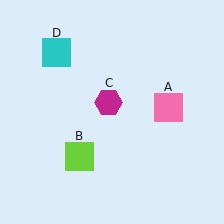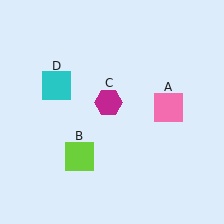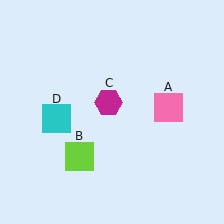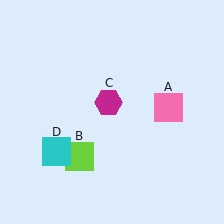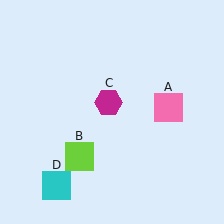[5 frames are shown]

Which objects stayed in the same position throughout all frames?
Pink square (object A) and lime square (object B) and magenta hexagon (object C) remained stationary.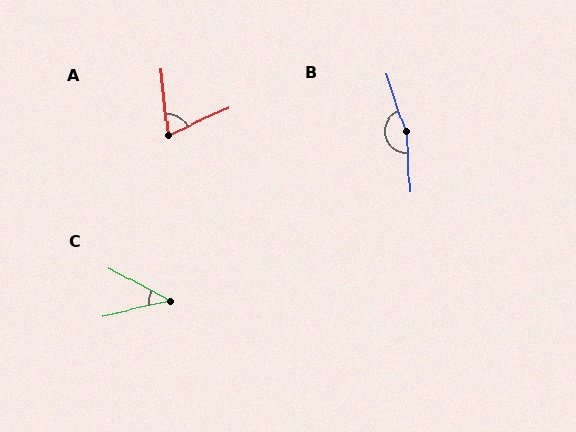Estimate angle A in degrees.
Approximately 73 degrees.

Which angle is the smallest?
C, at approximately 40 degrees.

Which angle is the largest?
B, at approximately 164 degrees.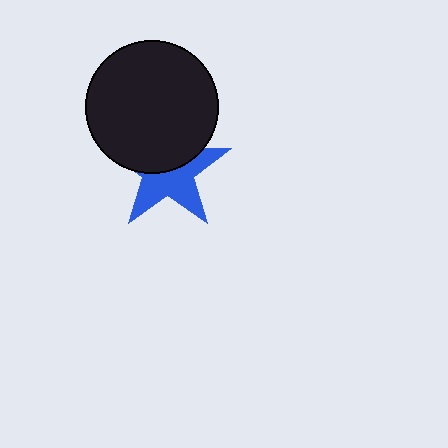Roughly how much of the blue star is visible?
About half of it is visible (roughly 52%).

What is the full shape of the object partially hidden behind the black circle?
The partially hidden object is a blue star.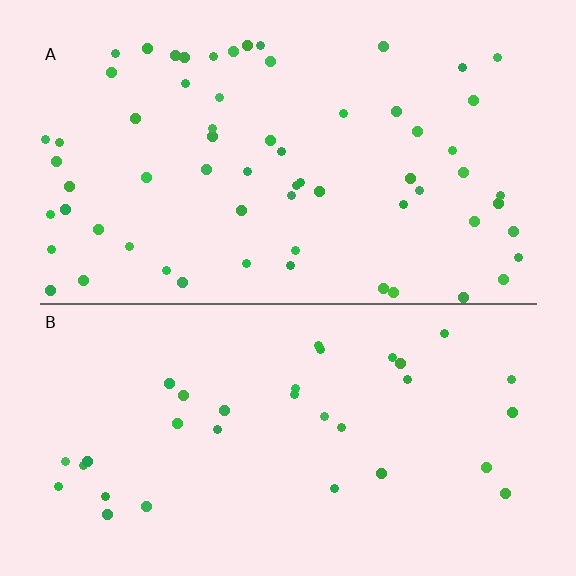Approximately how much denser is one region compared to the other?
Approximately 2.0× — region A over region B.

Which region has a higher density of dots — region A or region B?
A (the top).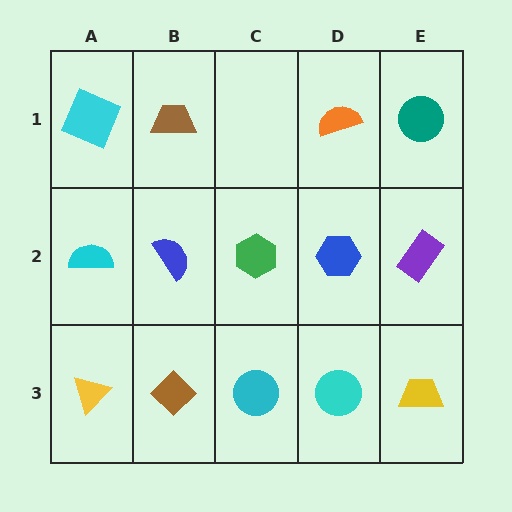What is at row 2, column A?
A cyan semicircle.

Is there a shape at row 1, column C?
No, that cell is empty.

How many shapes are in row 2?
5 shapes.